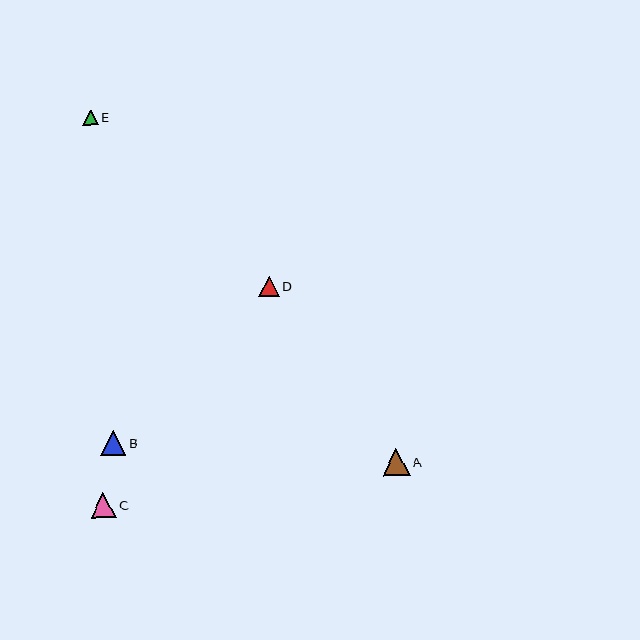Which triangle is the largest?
Triangle A is the largest with a size of approximately 27 pixels.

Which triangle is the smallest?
Triangle E is the smallest with a size of approximately 15 pixels.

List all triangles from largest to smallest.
From largest to smallest: A, C, B, D, E.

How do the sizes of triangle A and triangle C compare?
Triangle A and triangle C are approximately the same size.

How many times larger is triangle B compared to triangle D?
Triangle B is approximately 1.3 times the size of triangle D.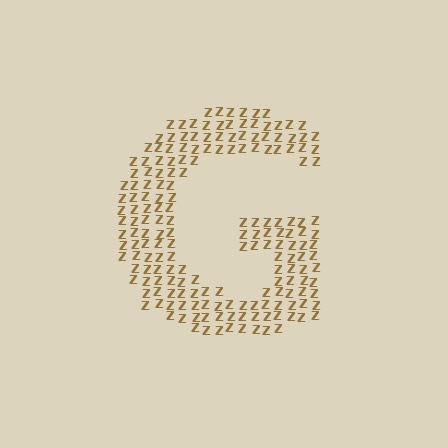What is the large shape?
The large shape is the letter G.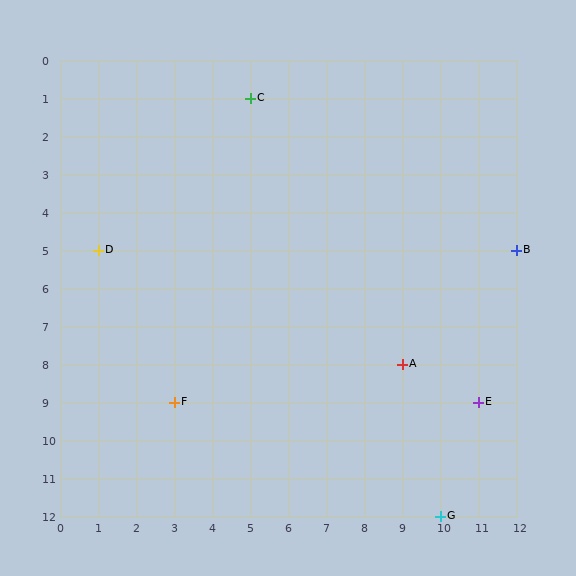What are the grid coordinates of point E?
Point E is at grid coordinates (11, 9).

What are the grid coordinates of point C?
Point C is at grid coordinates (5, 1).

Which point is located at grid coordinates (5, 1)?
Point C is at (5, 1).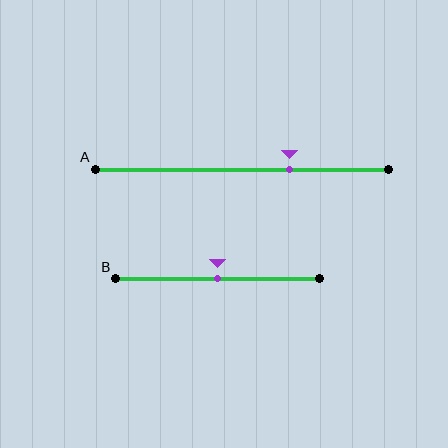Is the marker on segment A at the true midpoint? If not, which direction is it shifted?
No, the marker on segment A is shifted to the right by about 16% of the segment length.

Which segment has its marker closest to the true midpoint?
Segment B has its marker closest to the true midpoint.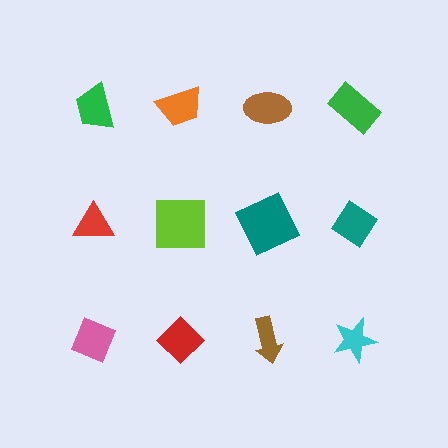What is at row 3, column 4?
A cyan star.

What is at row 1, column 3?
A brown ellipse.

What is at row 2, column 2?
A lime square.